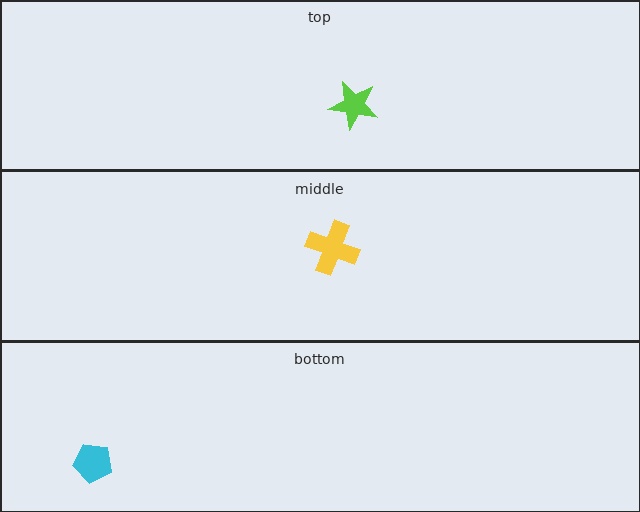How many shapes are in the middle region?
1.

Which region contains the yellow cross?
The middle region.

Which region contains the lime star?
The top region.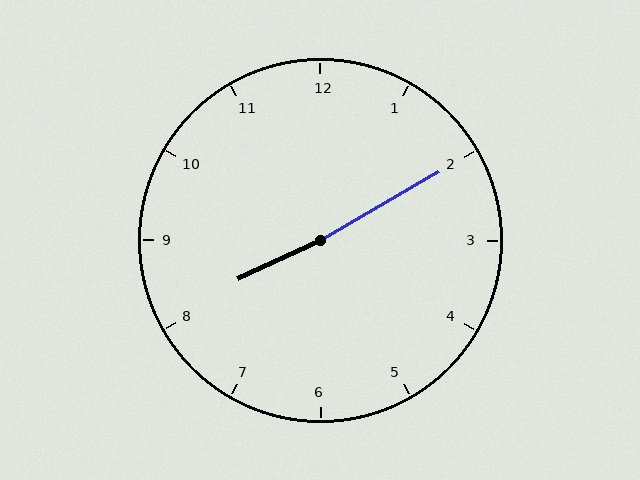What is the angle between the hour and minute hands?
Approximately 175 degrees.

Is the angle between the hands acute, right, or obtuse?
It is obtuse.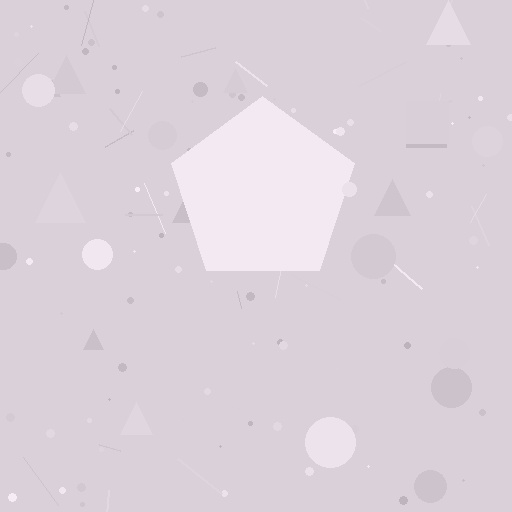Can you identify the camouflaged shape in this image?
The camouflaged shape is a pentagon.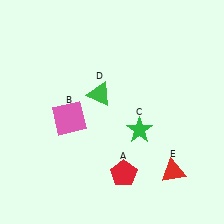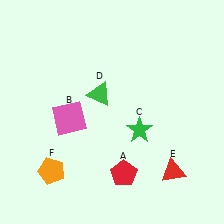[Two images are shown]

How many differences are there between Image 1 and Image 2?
There is 1 difference between the two images.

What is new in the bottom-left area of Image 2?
An orange pentagon (F) was added in the bottom-left area of Image 2.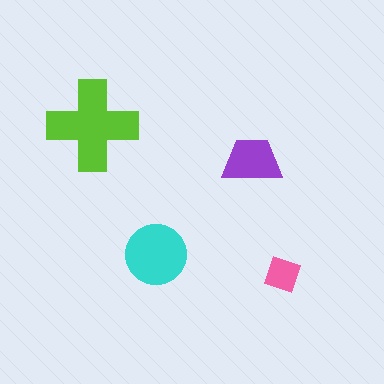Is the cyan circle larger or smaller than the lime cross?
Smaller.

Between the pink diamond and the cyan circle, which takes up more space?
The cyan circle.